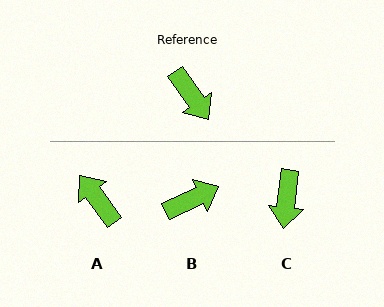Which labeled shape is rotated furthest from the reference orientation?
A, about 179 degrees away.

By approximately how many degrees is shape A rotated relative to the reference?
Approximately 179 degrees clockwise.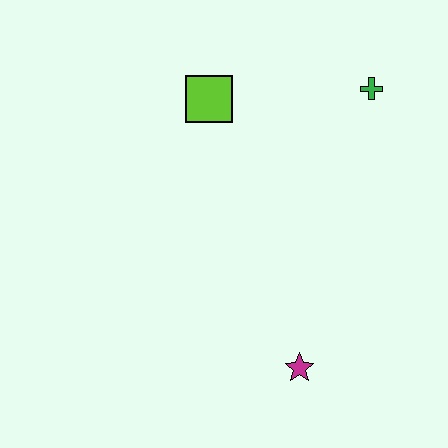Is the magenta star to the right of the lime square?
Yes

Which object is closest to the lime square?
The green cross is closest to the lime square.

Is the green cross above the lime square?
Yes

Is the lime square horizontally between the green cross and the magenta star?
No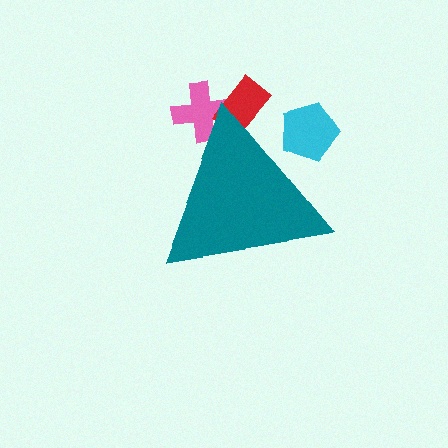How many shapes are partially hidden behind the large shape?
3 shapes are partially hidden.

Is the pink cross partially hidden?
Yes, the pink cross is partially hidden behind the teal triangle.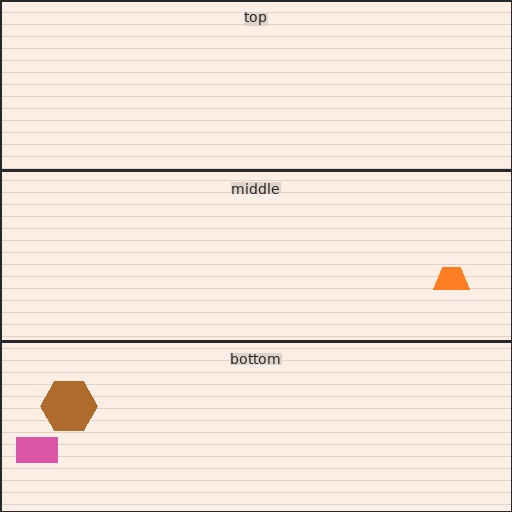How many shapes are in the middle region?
1.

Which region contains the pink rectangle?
The bottom region.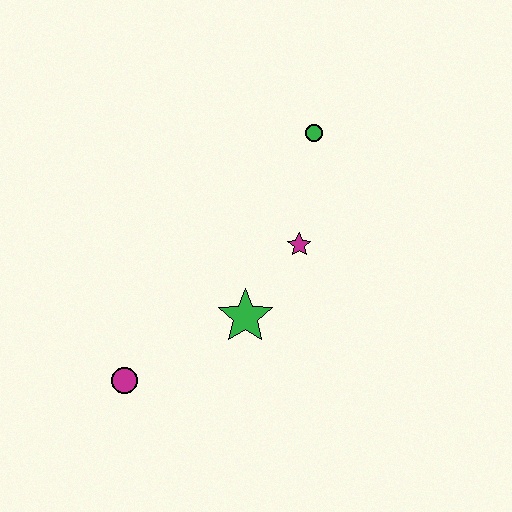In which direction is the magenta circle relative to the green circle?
The magenta circle is below the green circle.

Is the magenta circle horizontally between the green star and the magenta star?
No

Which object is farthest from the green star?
The green circle is farthest from the green star.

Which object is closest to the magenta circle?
The green star is closest to the magenta circle.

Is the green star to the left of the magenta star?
Yes